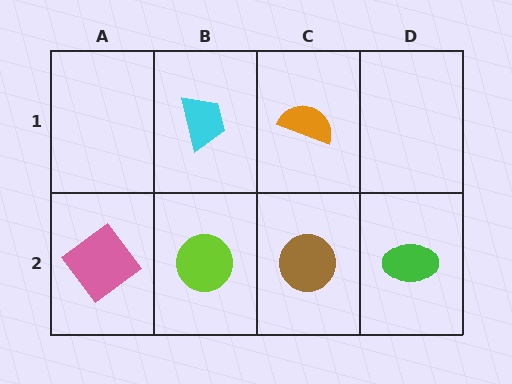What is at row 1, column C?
An orange semicircle.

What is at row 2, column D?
A green ellipse.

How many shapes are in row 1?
2 shapes.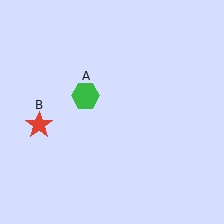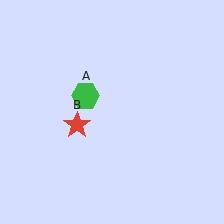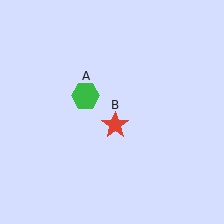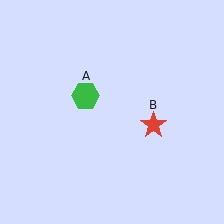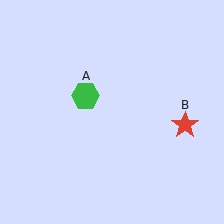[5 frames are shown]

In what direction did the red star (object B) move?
The red star (object B) moved right.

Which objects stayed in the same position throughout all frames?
Green hexagon (object A) remained stationary.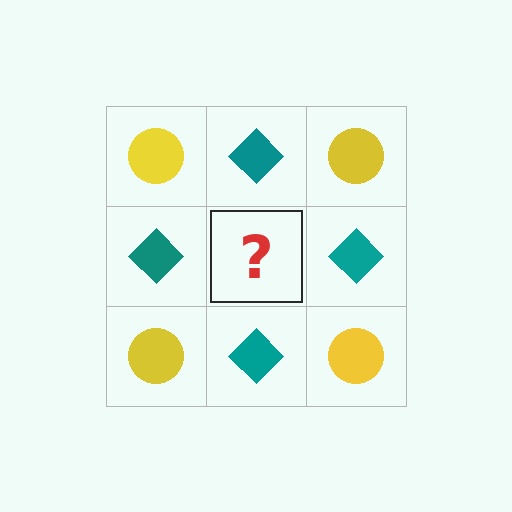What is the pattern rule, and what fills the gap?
The rule is that it alternates yellow circle and teal diamond in a checkerboard pattern. The gap should be filled with a yellow circle.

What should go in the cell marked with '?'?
The missing cell should contain a yellow circle.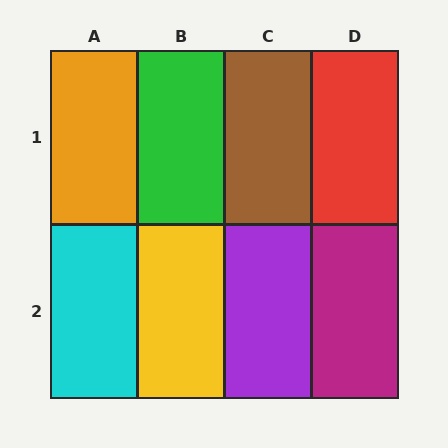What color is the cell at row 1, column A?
Orange.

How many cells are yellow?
1 cell is yellow.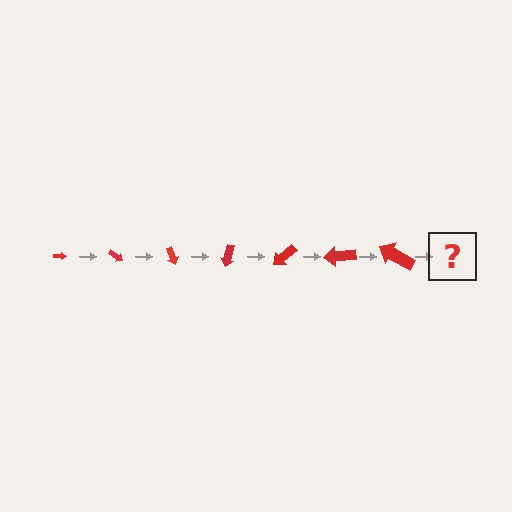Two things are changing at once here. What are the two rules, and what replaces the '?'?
The two rules are that the arrow grows larger each step and it rotates 35 degrees each step. The '?' should be an arrow, larger than the previous one and rotated 245 degrees from the start.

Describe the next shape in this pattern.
It should be an arrow, larger than the previous one and rotated 245 degrees from the start.